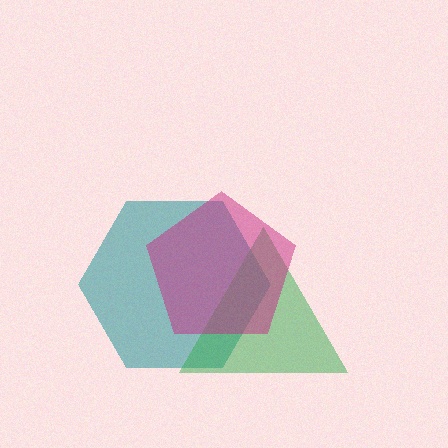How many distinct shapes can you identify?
There are 3 distinct shapes: a teal hexagon, a green triangle, a magenta pentagon.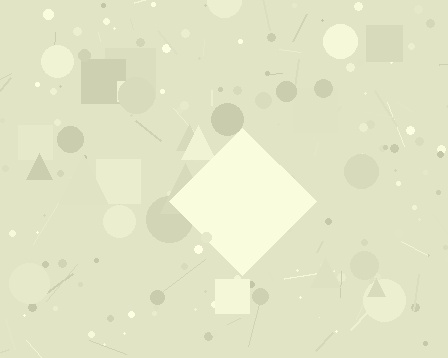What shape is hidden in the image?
A diamond is hidden in the image.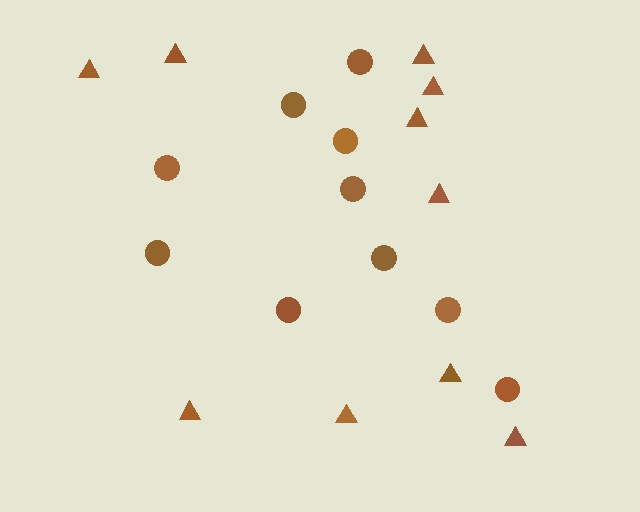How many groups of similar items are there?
There are 2 groups: one group of circles (10) and one group of triangles (10).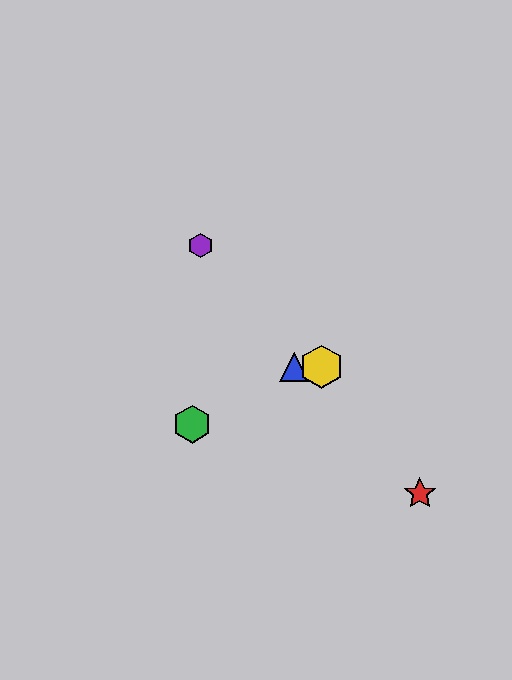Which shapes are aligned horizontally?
The blue triangle, the yellow hexagon are aligned horizontally.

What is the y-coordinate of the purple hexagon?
The purple hexagon is at y≈245.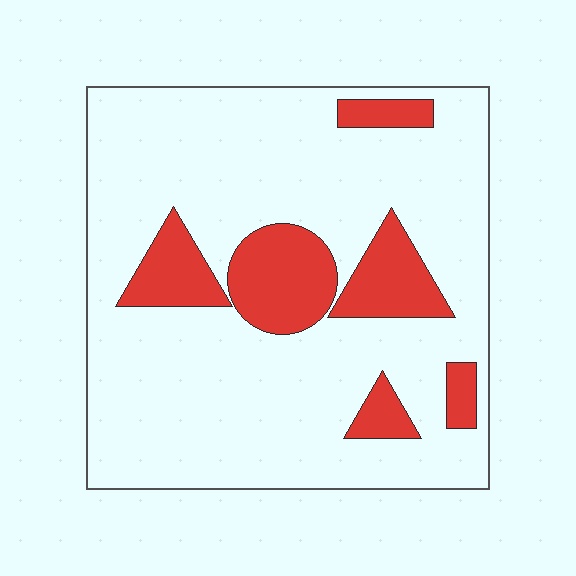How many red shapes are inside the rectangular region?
6.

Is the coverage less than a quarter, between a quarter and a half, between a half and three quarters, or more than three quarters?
Less than a quarter.